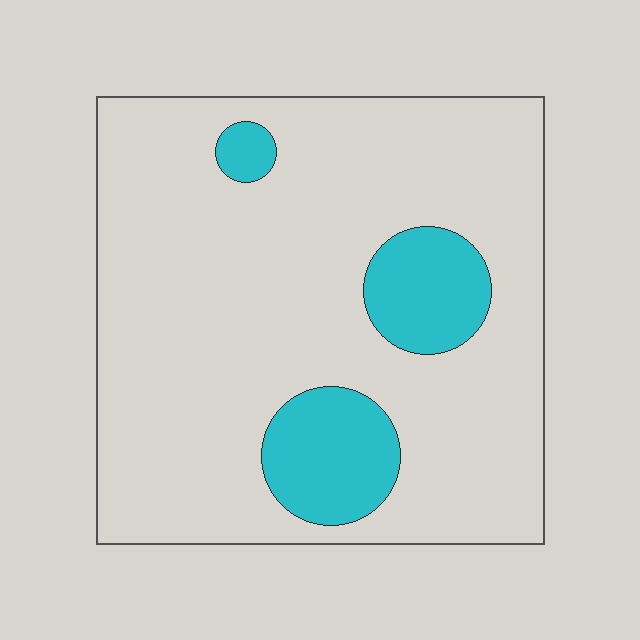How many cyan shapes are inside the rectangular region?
3.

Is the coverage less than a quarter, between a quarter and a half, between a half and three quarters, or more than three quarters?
Less than a quarter.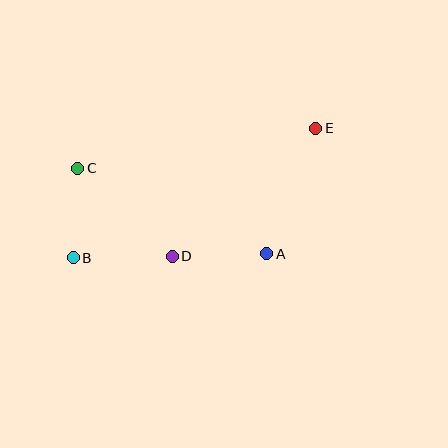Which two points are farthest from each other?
Points B and E are farthest from each other.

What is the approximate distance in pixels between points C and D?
The distance between C and D is approximately 129 pixels.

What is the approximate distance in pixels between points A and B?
The distance between A and B is approximately 194 pixels.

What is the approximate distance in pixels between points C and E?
The distance between C and E is approximately 241 pixels.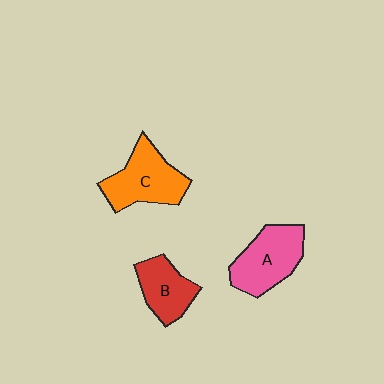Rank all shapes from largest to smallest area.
From largest to smallest: C (orange), A (pink), B (red).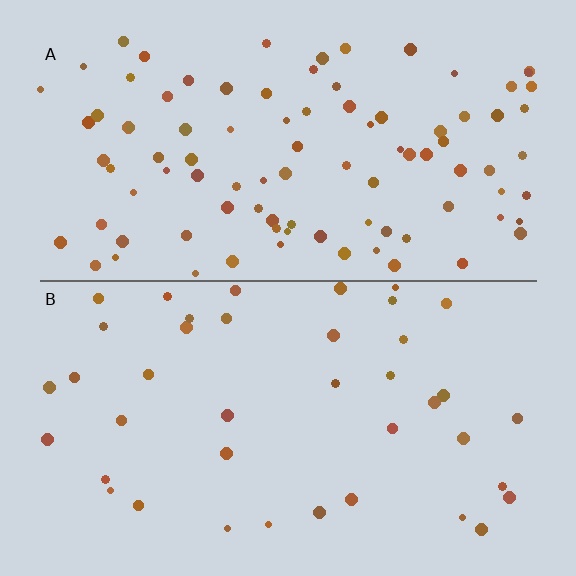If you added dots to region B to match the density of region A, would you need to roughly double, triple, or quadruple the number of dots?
Approximately double.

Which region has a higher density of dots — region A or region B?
A (the top).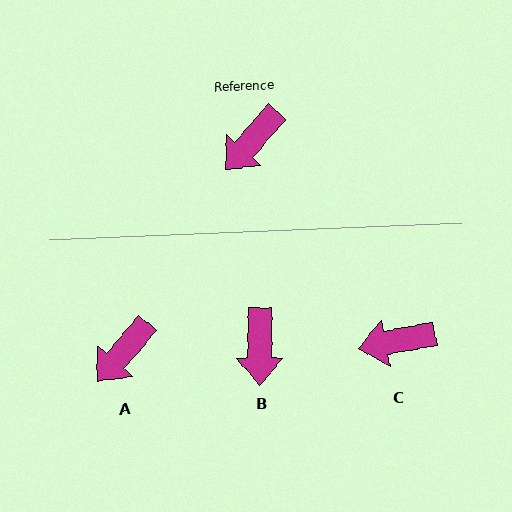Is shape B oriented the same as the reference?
No, it is off by about 41 degrees.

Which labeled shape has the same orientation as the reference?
A.